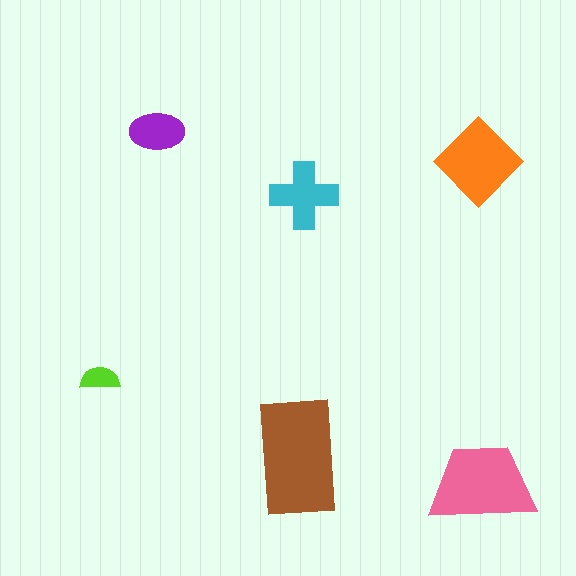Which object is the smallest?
The lime semicircle.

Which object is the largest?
The brown rectangle.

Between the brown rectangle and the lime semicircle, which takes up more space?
The brown rectangle.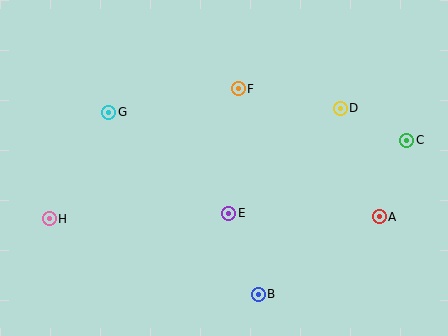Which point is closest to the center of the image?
Point E at (229, 213) is closest to the center.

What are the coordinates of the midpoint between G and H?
The midpoint between G and H is at (79, 165).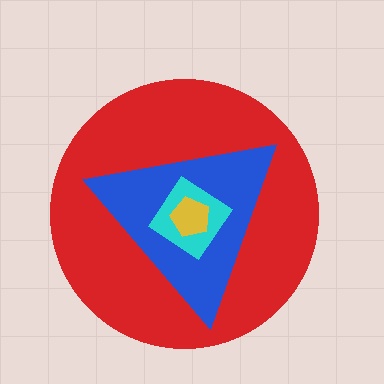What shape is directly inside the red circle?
The blue triangle.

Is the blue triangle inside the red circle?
Yes.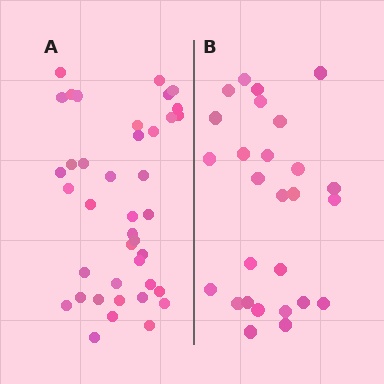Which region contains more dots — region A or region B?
Region A (the left region) has more dots.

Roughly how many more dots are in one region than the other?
Region A has approximately 15 more dots than region B.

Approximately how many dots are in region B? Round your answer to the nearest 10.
About 30 dots. (The exact count is 27, which rounds to 30.)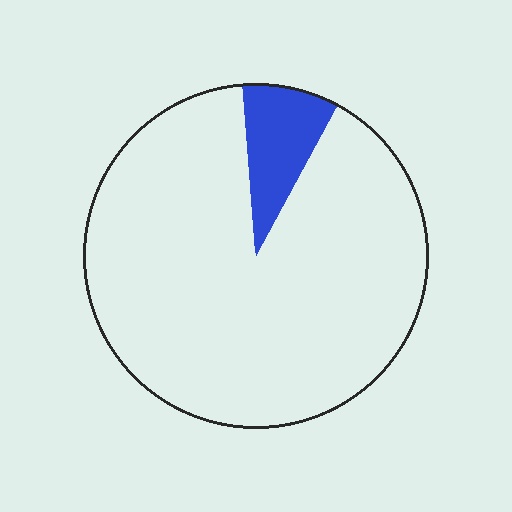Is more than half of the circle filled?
No.